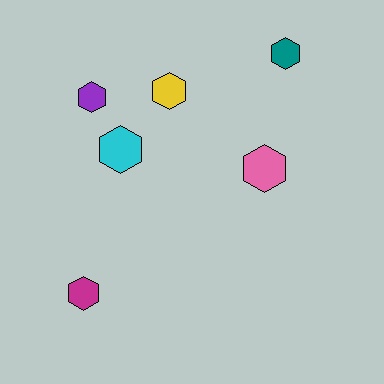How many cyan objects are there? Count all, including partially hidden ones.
There is 1 cyan object.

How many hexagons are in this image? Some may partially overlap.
There are 6 hexagons.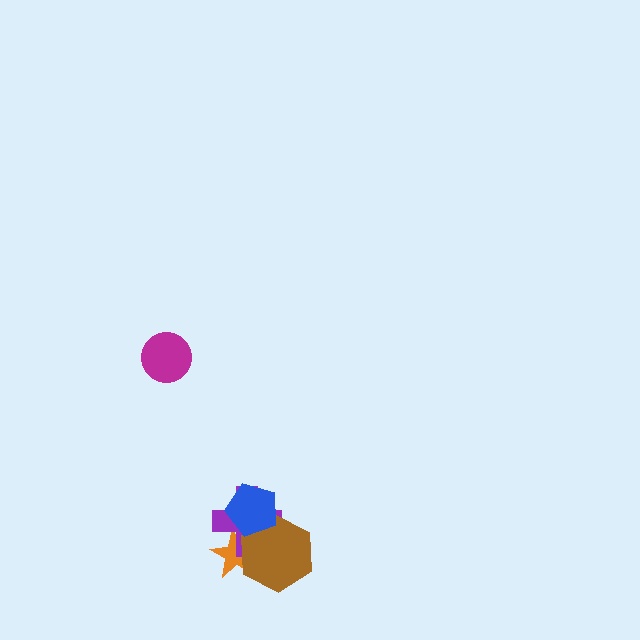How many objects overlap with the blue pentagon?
3 objects overlap with the blue pentagon.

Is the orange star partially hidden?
Yes, it is partially covered by another shape.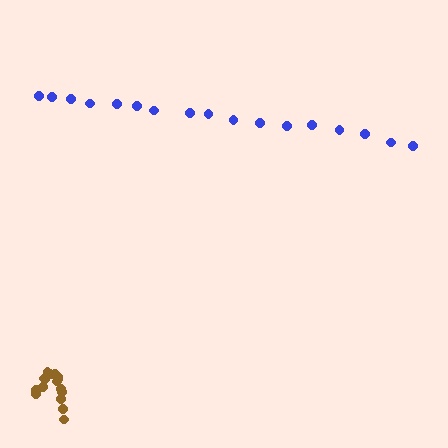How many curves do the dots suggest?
There are 2 distinct paths.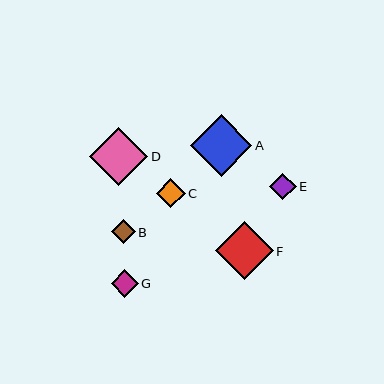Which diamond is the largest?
Diamond A is the largest with a size of approximately 61 pixels.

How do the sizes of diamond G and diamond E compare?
Diamond G and diamond E are approximately the same size.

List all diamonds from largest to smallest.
From largest to smallest: A, D, F, C, G, E, B.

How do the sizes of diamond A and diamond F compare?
Diamond A and diamond F are approximately the same size.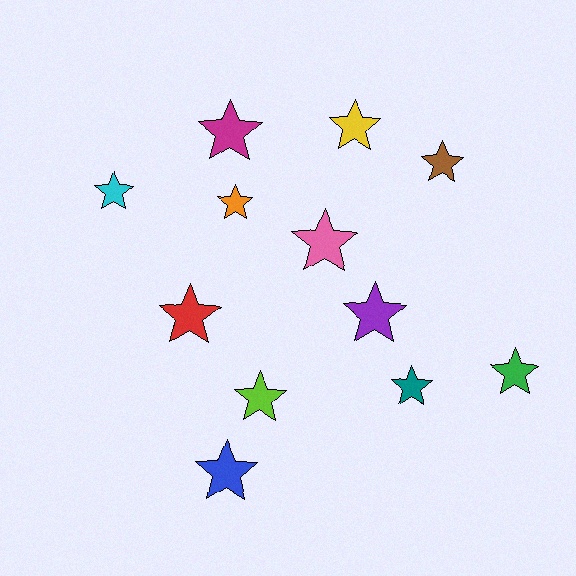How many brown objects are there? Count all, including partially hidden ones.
There is 1 brown object.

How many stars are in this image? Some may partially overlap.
There are 12 stars.